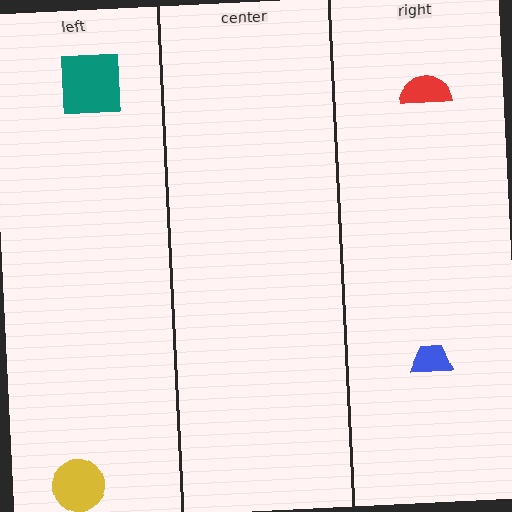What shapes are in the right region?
The blue trapezoid, the red semicircle.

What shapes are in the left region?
The yellow circle, the teal square.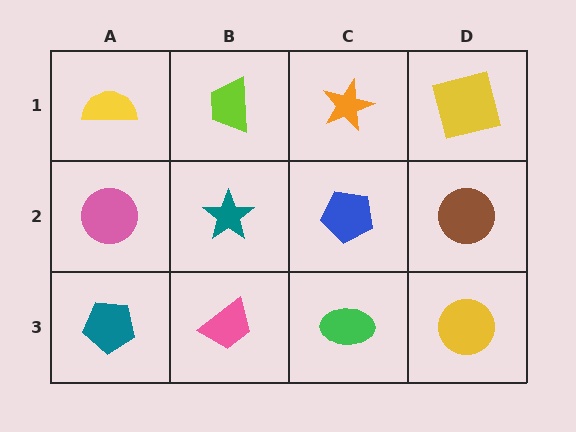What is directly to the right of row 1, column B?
An orange star.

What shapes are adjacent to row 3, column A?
A pink circle (row 2, column A), a pink trapezoid (row 3, column B).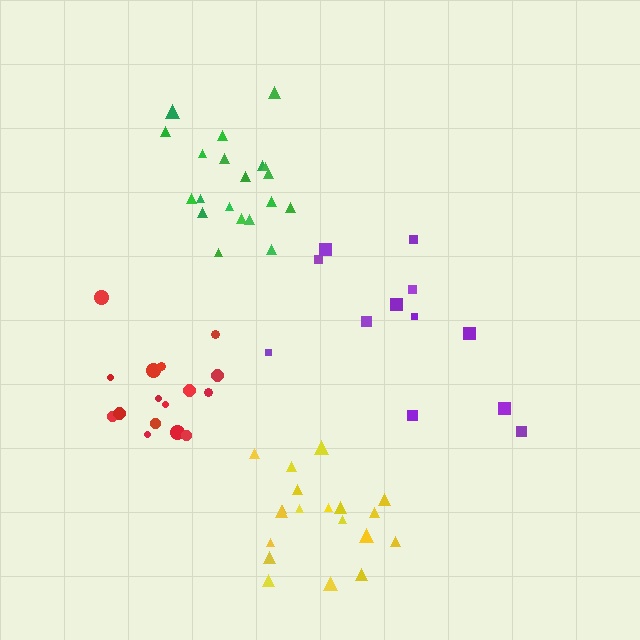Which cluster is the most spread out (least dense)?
Purple.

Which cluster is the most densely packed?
Green.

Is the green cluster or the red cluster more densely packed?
Green.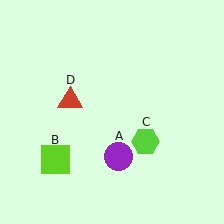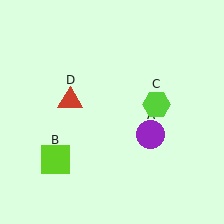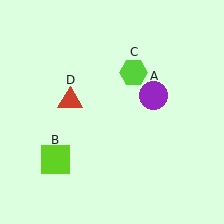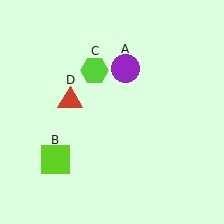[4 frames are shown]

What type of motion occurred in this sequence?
The purple circle (object A), lime hexagon (object C) rotated counterclockwise around the center of the scene.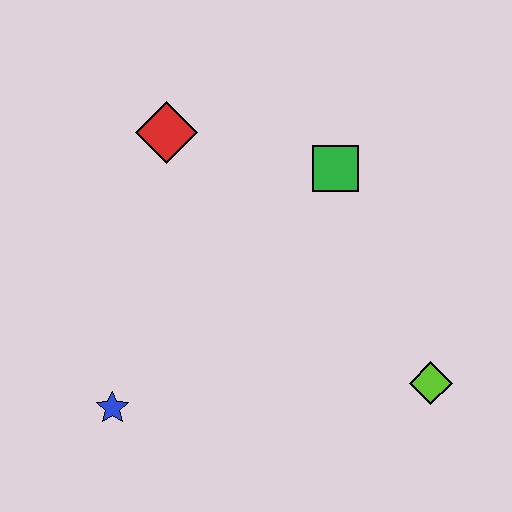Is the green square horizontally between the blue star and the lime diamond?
Yes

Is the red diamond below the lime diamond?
No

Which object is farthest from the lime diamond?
The red diamond is farthest from the lime diamond.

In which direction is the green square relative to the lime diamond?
The green square is above the lime diamond.